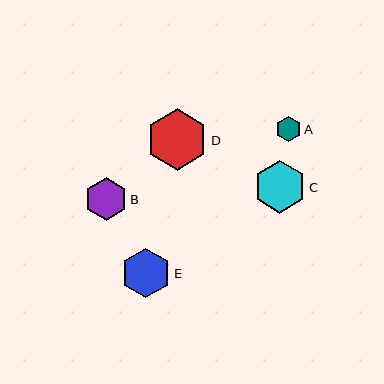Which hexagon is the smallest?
Hexagon A is the smallest with a size of approximately 26 pixels.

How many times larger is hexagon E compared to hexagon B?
Hexagon E is approximately 1.2 times the size of hexagon B.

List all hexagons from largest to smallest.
From largest to smallest: D, C, E, B, A.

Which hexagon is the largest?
Hexagon D is the largest with a size of approximately 62 pixels.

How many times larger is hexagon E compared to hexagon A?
Hexagon E is approximately 1.9 times the size of hexagon A.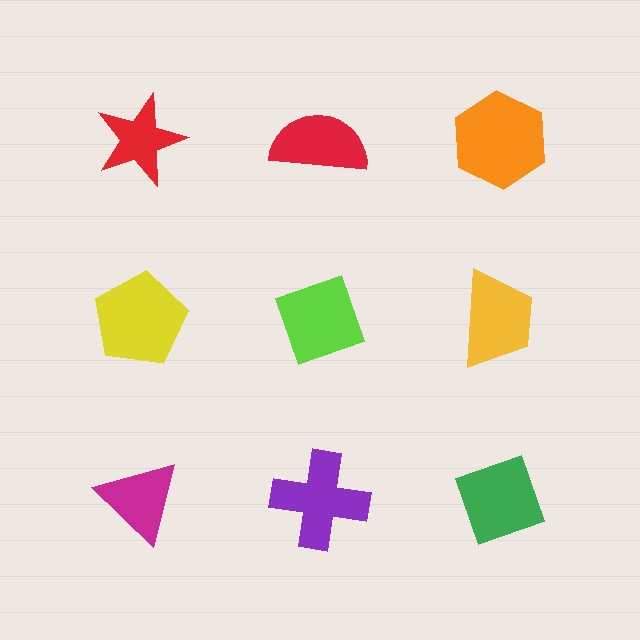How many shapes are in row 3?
3 shapes.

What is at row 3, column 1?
A magenta triangle.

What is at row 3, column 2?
A purple cross.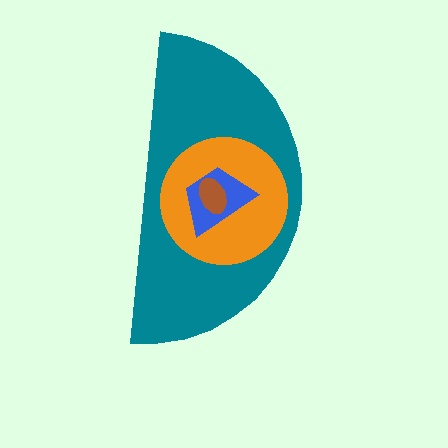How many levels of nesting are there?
4.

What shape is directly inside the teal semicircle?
The orange circle.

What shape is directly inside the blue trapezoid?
The brown ellipse.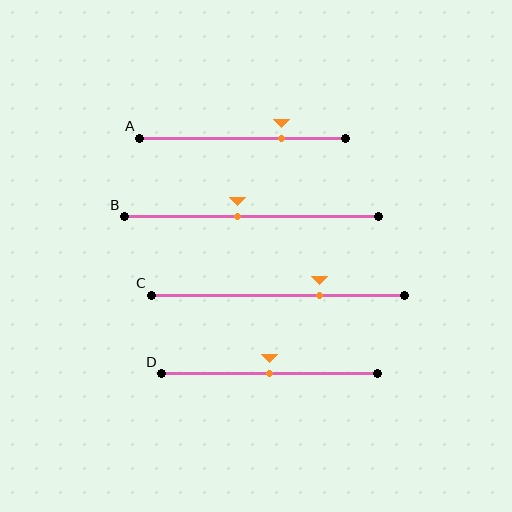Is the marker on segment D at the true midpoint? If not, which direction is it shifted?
Yes, the marker on segment D is at the true midpoint.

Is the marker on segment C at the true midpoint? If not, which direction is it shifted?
No, the marker on segment C is shifted to the right by about 16% of the segment length.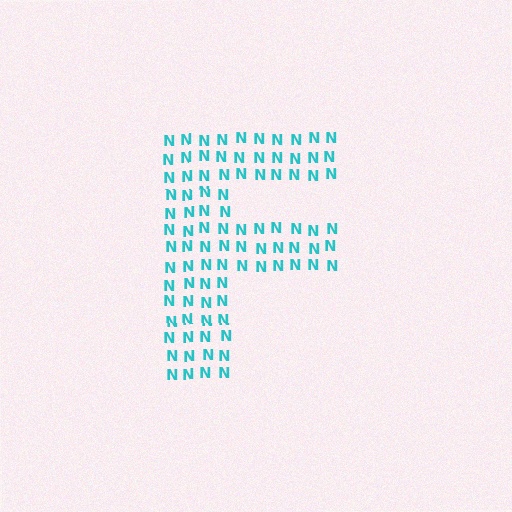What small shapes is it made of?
It is made of small letter N's.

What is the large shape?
The large shape is the letter F.